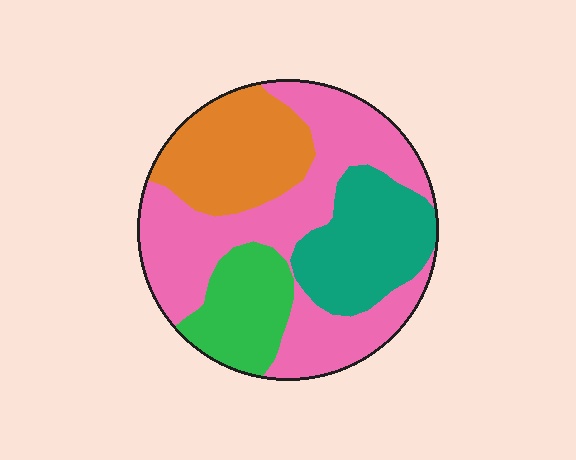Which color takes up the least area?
Green, at roughly 15%.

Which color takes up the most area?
Pink, at roughly 45%.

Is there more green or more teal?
Teal.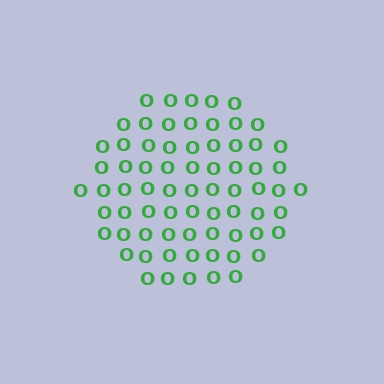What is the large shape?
The large shape is a hexagon.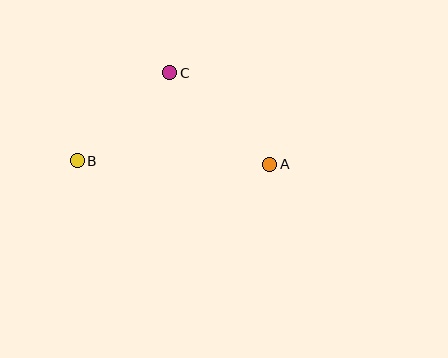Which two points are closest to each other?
Points B and C are closest to each other.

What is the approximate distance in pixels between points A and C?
The distance between A and C is approximately 135 pixels.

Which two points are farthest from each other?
Points A and B are farthest from each other.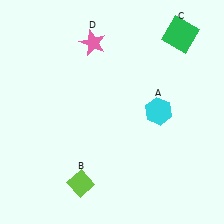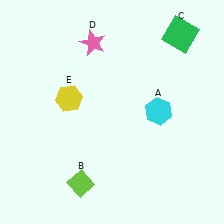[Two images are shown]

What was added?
A yellow hexagon (E) was added in Image 2.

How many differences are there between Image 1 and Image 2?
There is 1 difference between the two images.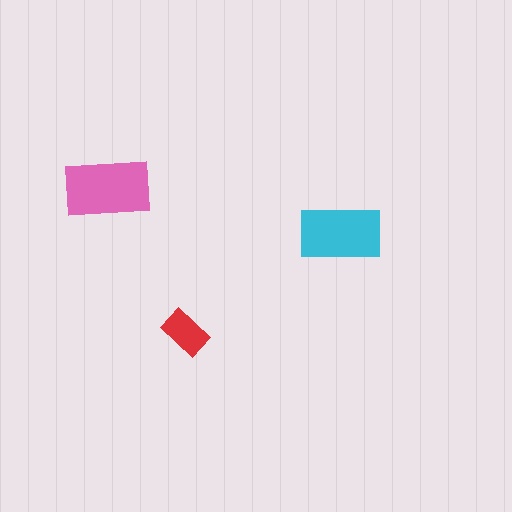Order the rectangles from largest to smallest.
the pink one, the cyan one, the red one.